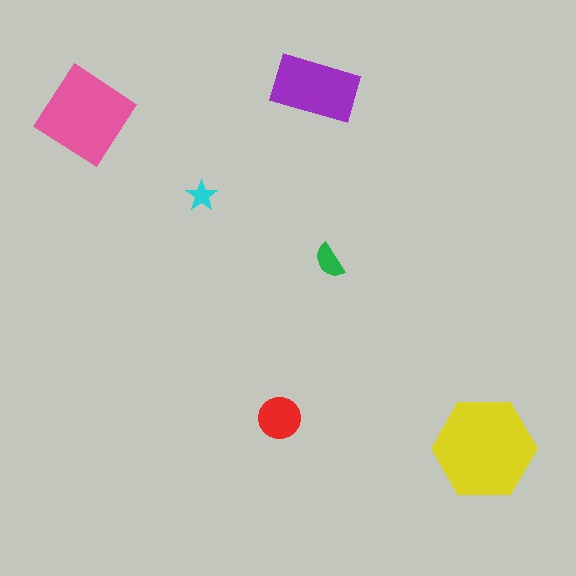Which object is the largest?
The yellow hexagon.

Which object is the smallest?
The cyan star.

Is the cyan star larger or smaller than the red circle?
Smaller.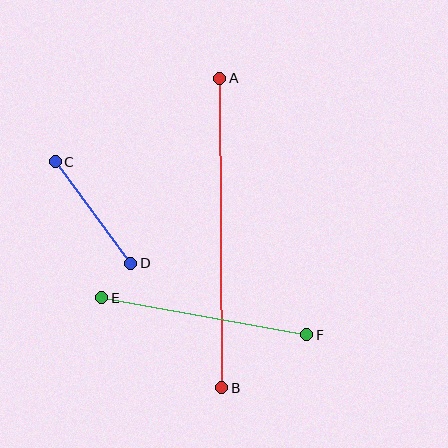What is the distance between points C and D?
The distance is approximately 126 pixels.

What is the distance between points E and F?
The distance is approximately 208 pixels.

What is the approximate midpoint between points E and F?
The midpoint is at approximately (204, 316) pixels.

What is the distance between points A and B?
The distance is approximately 309 pixels.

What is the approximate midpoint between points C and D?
The midpoint is at approximately (93, 212) pixels.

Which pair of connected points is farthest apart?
Points A and B are farthest apart.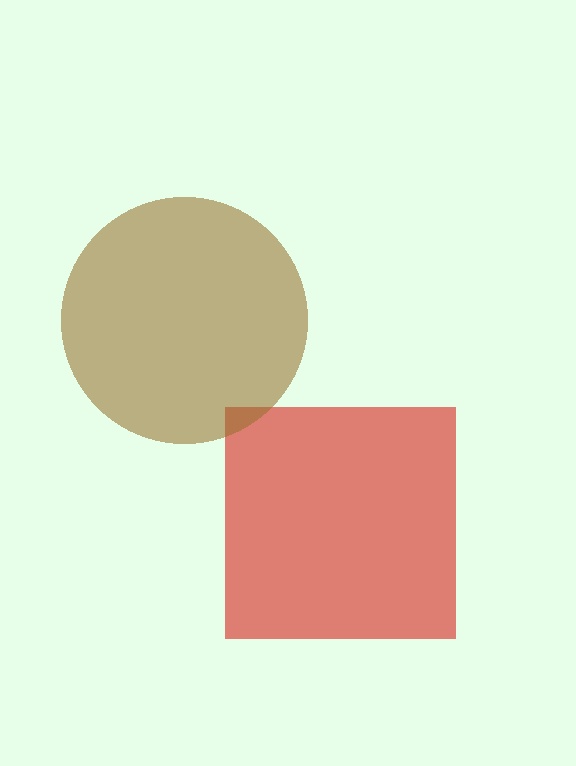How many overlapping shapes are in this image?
There are 2 overlapping shapes in the image.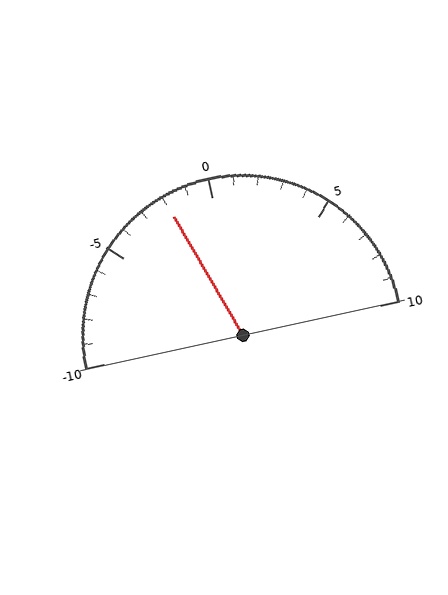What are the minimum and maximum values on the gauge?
The gauge ranges from -10 to 10.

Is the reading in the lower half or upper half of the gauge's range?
The reading is in the lower half of the range (-10 to 10).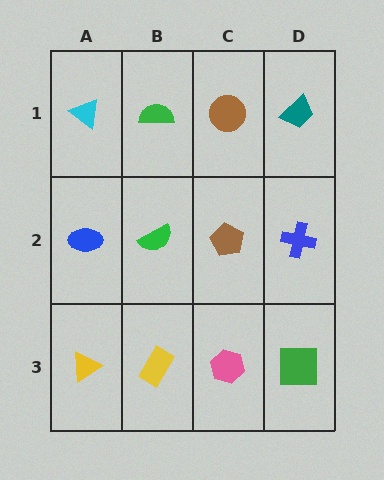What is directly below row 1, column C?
A brown pentagon.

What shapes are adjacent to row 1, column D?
A blue cross (row 2, column D), a brown circle (row 1, column C).